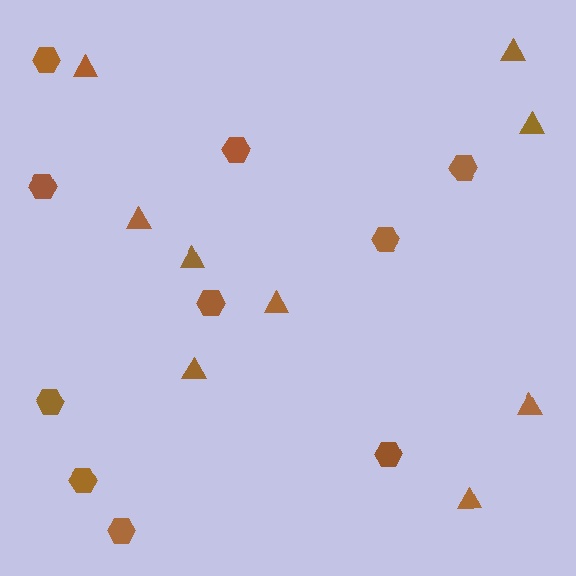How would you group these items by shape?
There are 2 groups: one group of triangles (9) and one group of hexagons (10).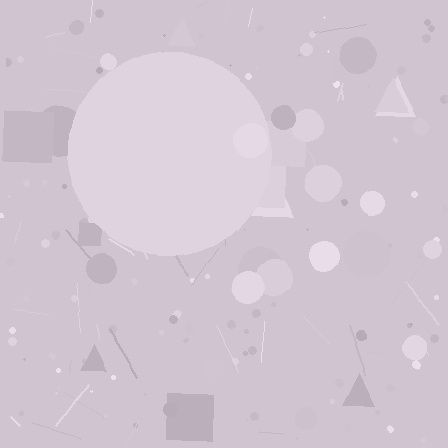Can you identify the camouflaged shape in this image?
The camouflaged shape is a circle.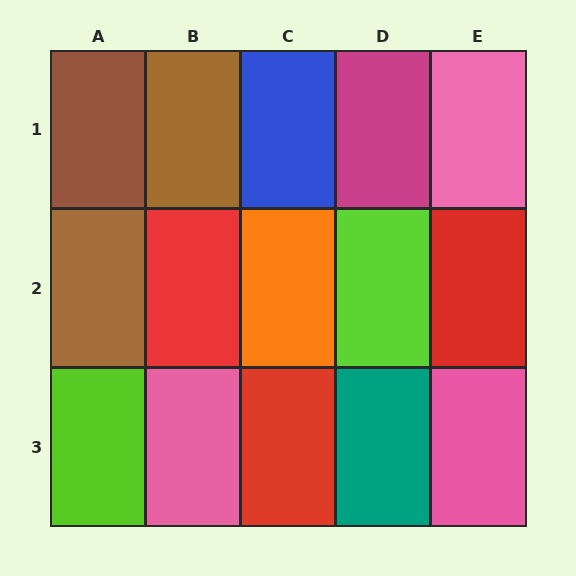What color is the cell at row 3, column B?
Pink.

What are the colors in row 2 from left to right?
Brown, red, orange, lime, red.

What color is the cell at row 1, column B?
Brown.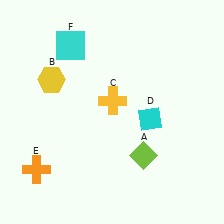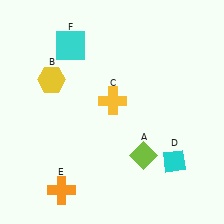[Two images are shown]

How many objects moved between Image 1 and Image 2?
2 objects moved between the two images.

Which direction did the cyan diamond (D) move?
The cyan diamond (D) moved down.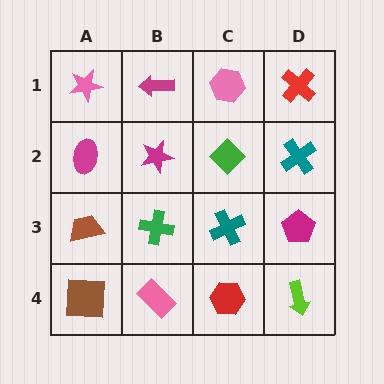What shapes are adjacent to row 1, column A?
A magenta ellipse (row 2, column A), a magenta arrow (row 1, column B).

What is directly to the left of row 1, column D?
A pink hexagon.